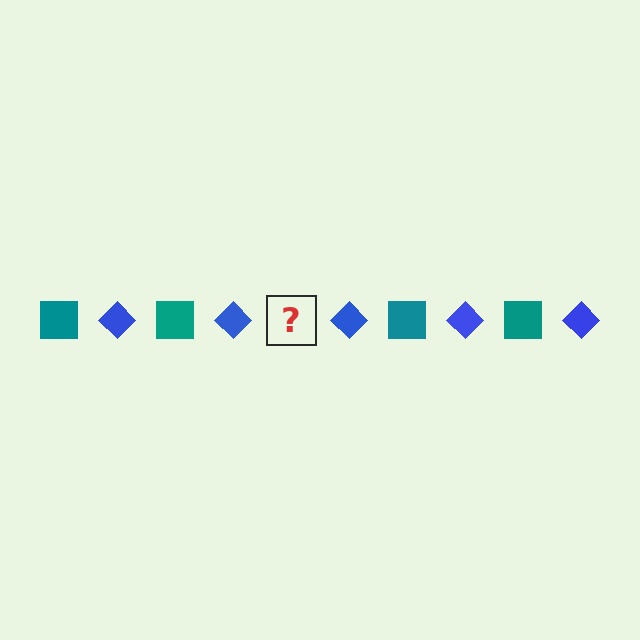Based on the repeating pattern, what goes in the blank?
The blank should be a teal square.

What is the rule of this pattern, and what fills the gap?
The rule is that the pattern alternates between teal square and blue diamond. The gap should be filled with a teal square.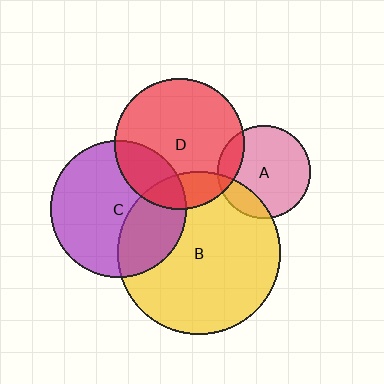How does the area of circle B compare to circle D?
Approximately 1.5 times.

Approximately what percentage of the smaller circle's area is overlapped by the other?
Approximately 25%.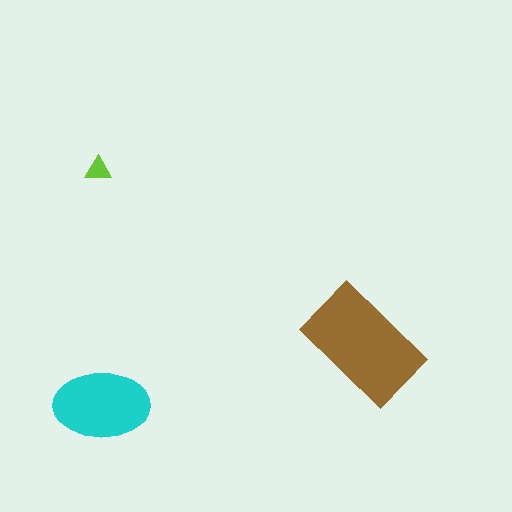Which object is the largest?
The brown rectangle.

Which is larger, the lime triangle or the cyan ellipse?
The cyan ellipse.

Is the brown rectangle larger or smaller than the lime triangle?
Larger.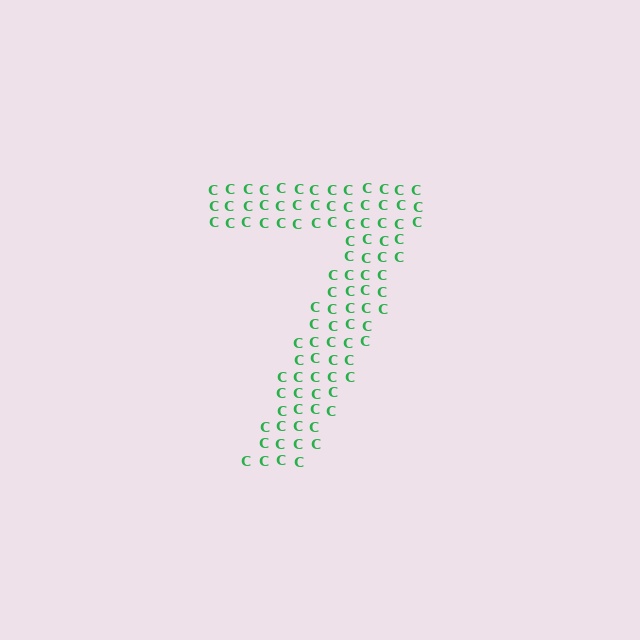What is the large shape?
The large shape is the digit 7.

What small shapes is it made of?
It is made of small letter C's.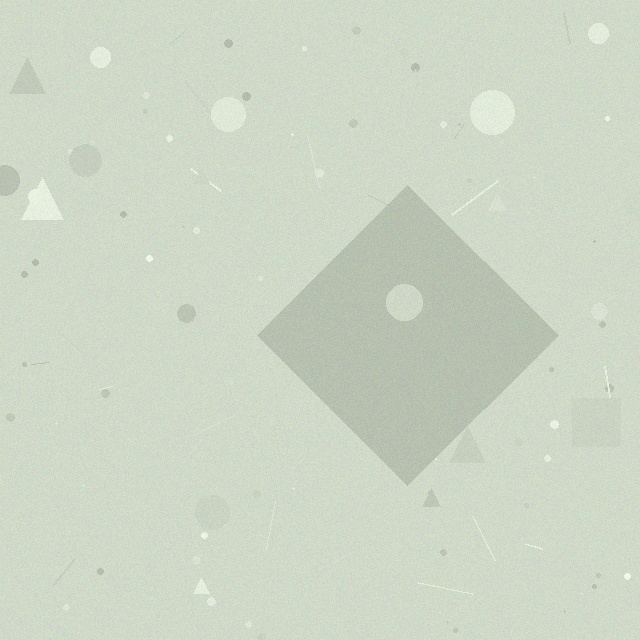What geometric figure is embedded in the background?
A diamond is embedded in the background.